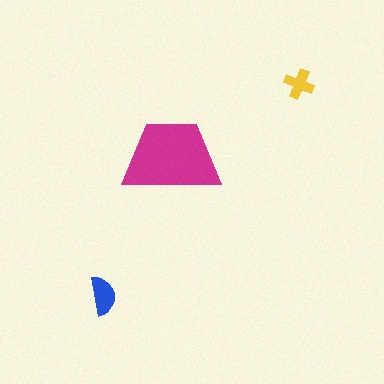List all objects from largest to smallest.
The magenta trapezoid, the blue semicircle, the yellow cross.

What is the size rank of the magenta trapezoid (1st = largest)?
1st.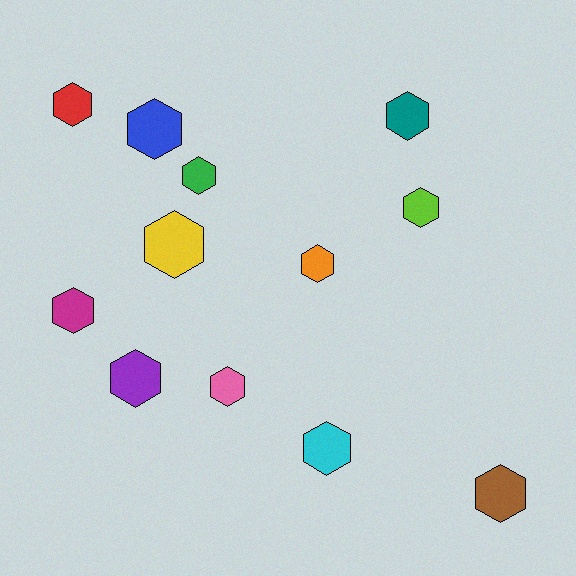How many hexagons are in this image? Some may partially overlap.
There are 12 hexagons.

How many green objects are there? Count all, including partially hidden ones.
There is 1 green object.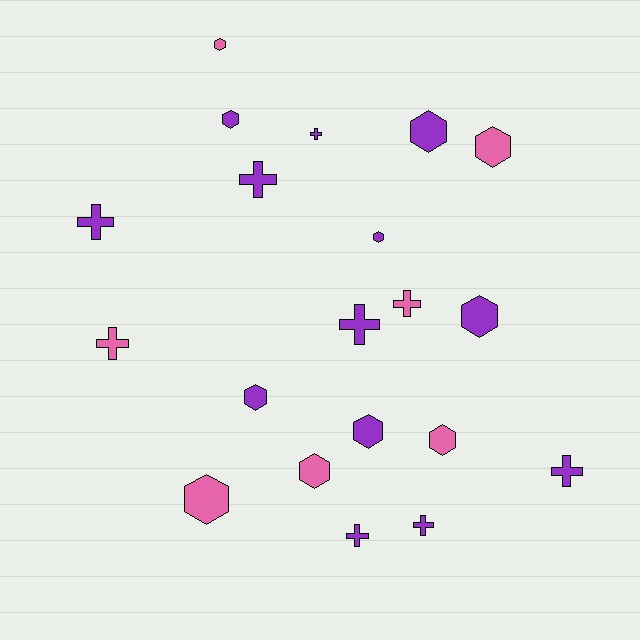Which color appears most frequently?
Purple, with 13 objects.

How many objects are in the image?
There are 20 objects.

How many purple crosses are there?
There are 7 purple crosses.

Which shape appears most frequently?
Hexagon, with 11 objects.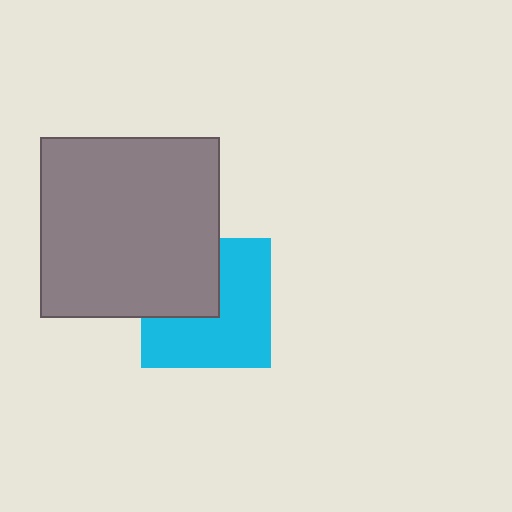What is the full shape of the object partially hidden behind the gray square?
The partially hidden object is a cyan square.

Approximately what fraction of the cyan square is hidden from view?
Roughly 37% of the cyan square is hidden behind the gray square.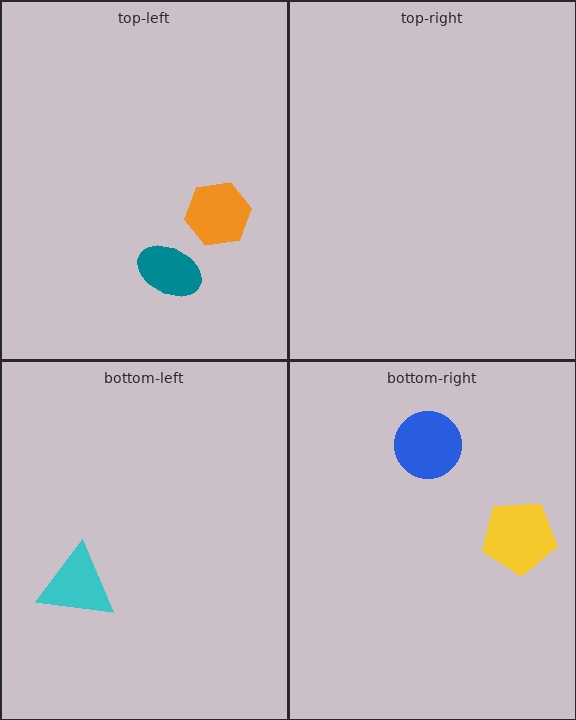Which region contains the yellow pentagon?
The bottom-right region.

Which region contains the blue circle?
The bottom-right region.